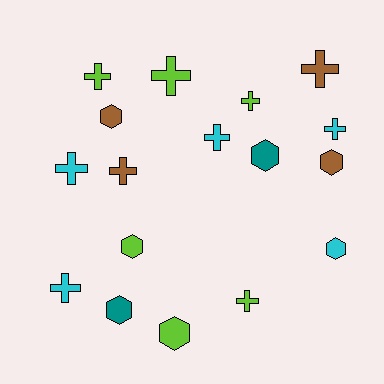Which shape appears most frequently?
Cross, with 10 objects.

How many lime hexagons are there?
There are 2 lime hexagons.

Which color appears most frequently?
Lime, with 6 objects.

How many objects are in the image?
There are 17 objects.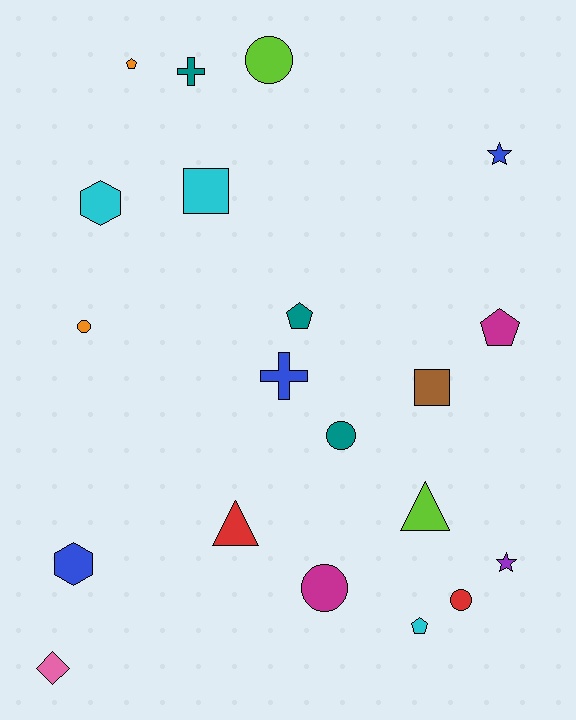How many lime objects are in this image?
There are 2 lime objects.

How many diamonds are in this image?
There is 1 diamond.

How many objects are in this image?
There are 20 objects.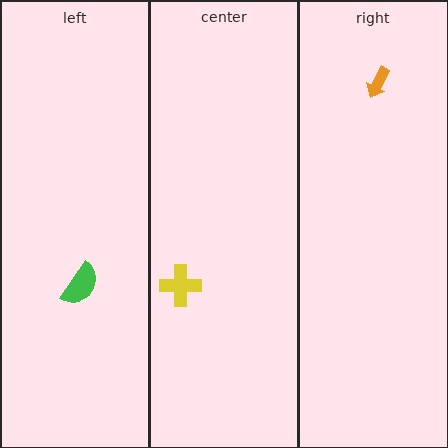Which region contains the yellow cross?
The center region.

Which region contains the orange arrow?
The right region.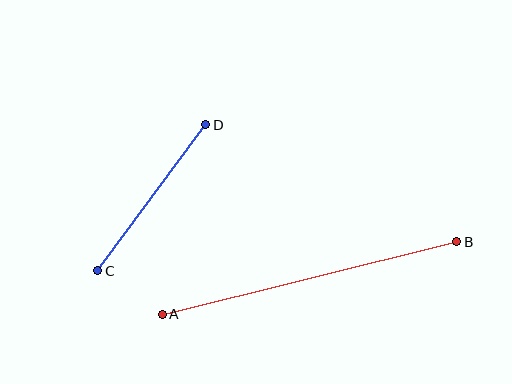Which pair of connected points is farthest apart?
Points A and B are farthest apart.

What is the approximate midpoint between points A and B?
The midpoint is at approximately (309, 278) pixels.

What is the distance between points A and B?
The distance is approximately 303 pixels.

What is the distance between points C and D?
The distance is approximately 182 pixels.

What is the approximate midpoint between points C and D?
The midpoint is at approximately (152, 198) pixels.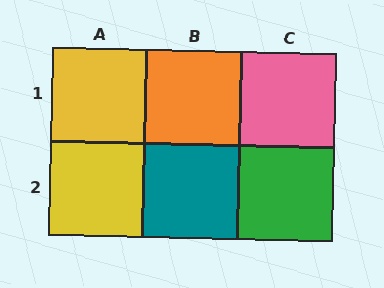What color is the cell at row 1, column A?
Yellow.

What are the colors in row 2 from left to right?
Yellow, teal, green.